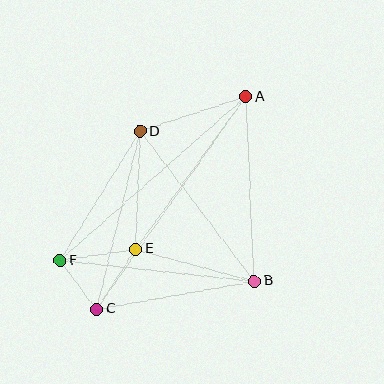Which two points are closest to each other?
Points C and F are closest to each other.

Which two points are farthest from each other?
Points A and C are farthest from each other.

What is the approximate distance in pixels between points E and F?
The distance between E and F is approximately 76 pixels.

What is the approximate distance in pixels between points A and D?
The distance between A and D is approximately 111 pixels.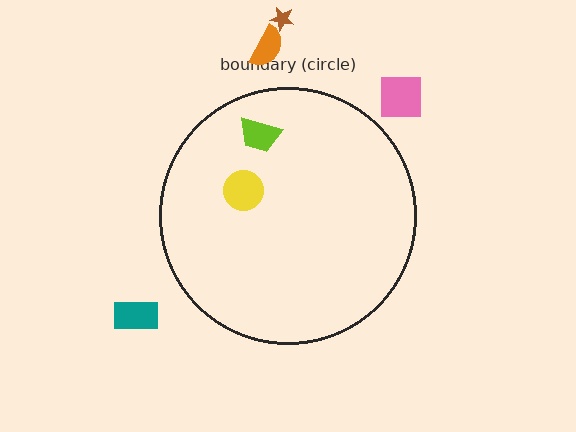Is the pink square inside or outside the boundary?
Outside.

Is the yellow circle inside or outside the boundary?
Inside.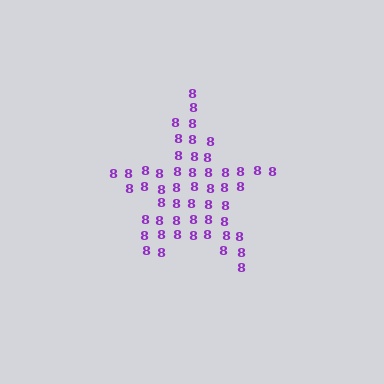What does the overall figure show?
The overall figure shows a star.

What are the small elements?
The small elements are digit 8's.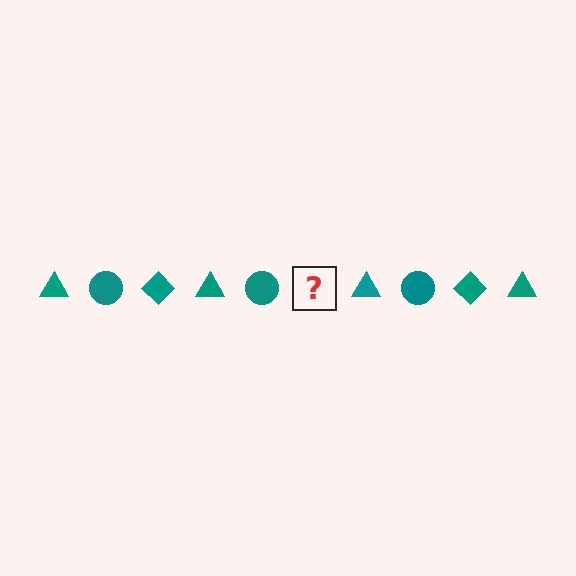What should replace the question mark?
The question mark should be replaced with a teal diamond.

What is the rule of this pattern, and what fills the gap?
The rule is that the pattern cycles through triangle, circle, diamond shapes in teal. The gap should be filled with a teal diamond.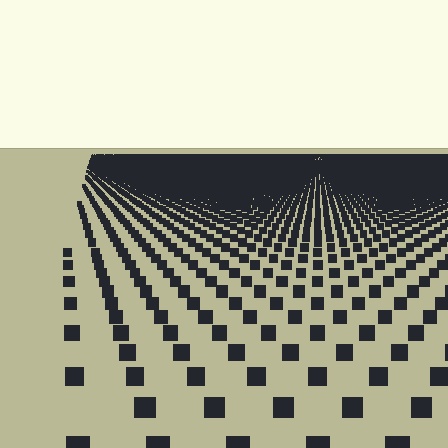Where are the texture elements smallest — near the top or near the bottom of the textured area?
Near the top.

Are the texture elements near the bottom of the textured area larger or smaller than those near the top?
Larger. Near the bottom, elements are closer to the viewer and appear at a bigger on-screen size.